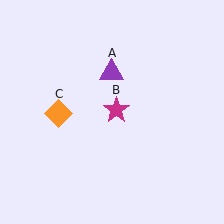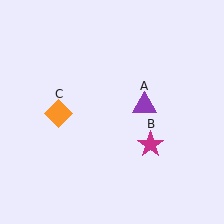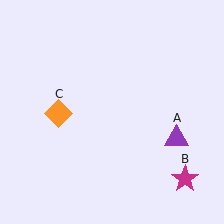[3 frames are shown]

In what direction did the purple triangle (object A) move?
The purple triangle (object A) moved down and to the right.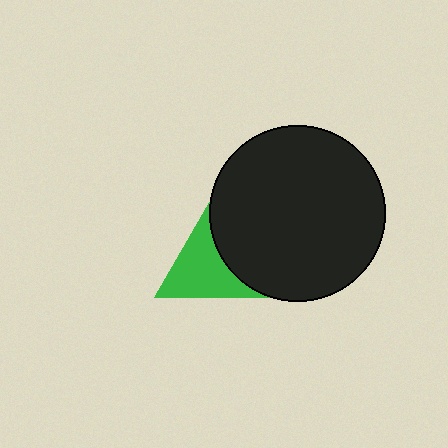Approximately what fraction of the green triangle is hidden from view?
Roughly 35% of the green triangle is hidden behind the black circle.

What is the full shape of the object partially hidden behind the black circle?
The partially hidden object is a green triangle.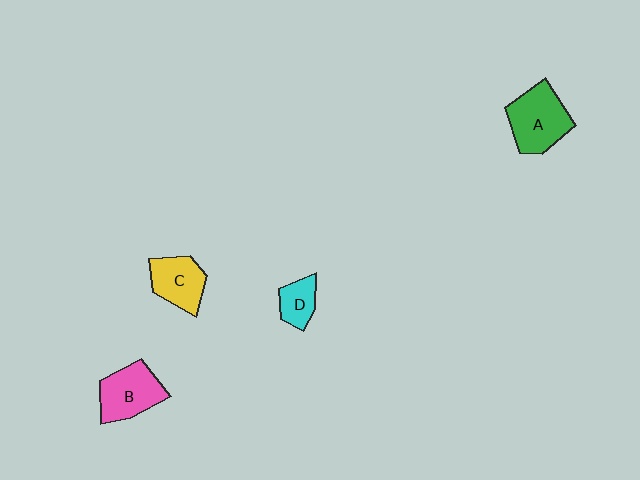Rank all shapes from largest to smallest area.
From largest to smallest: A (green), B (pink), C (yellow), D (cyan).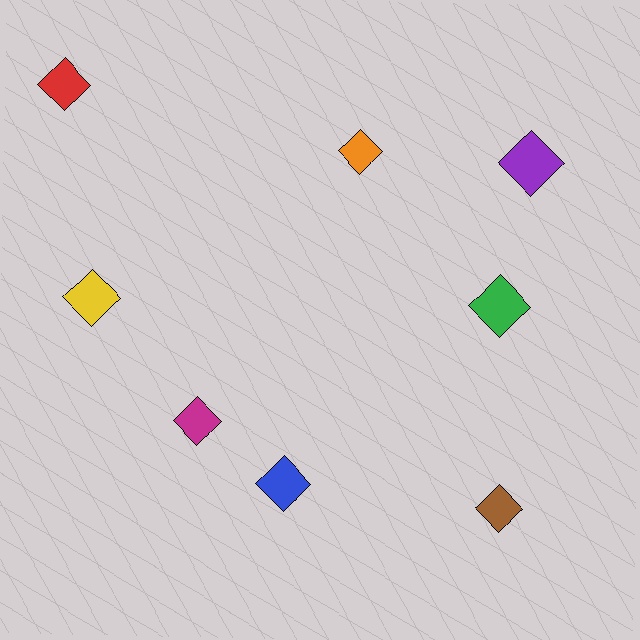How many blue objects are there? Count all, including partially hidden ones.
There is 1 blue object.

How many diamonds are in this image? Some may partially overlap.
There are 8 diamonds.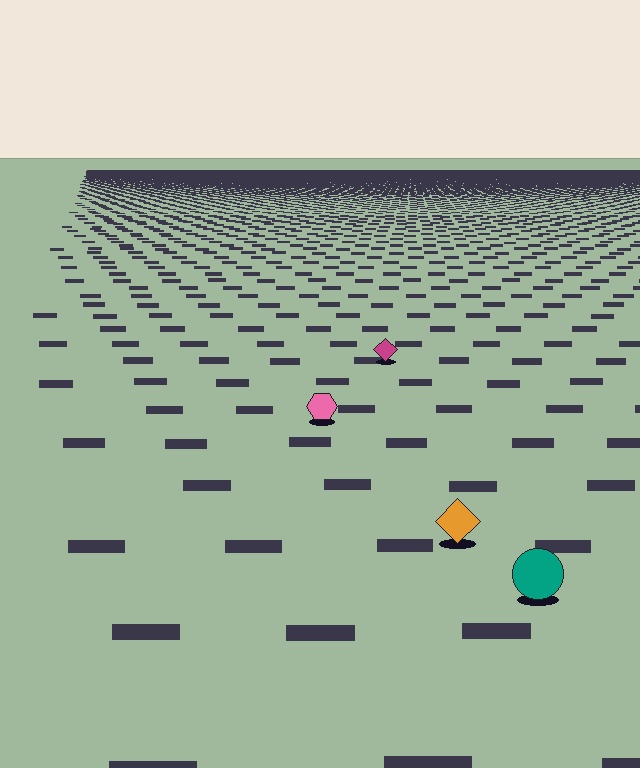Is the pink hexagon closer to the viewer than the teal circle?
No. The teal circle is closer — you can tell from the texture gradient: the ground texture is coarser near it.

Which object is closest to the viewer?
The teal circle is closest. The texture marks near it are larger and more spread out.